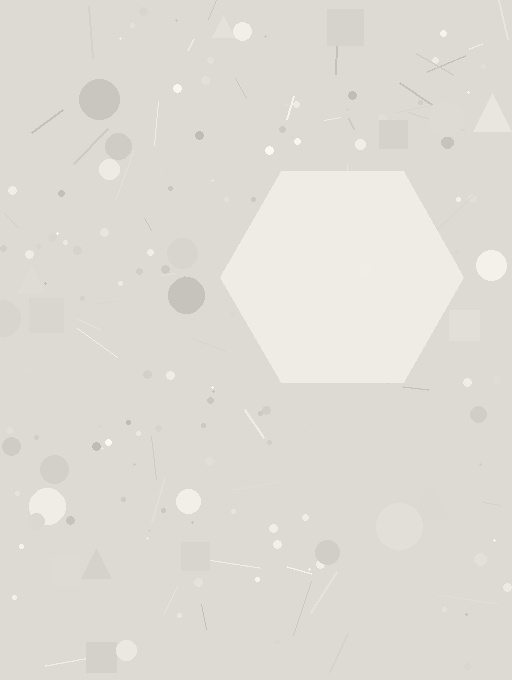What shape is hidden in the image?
A hexagon is hidden in the image.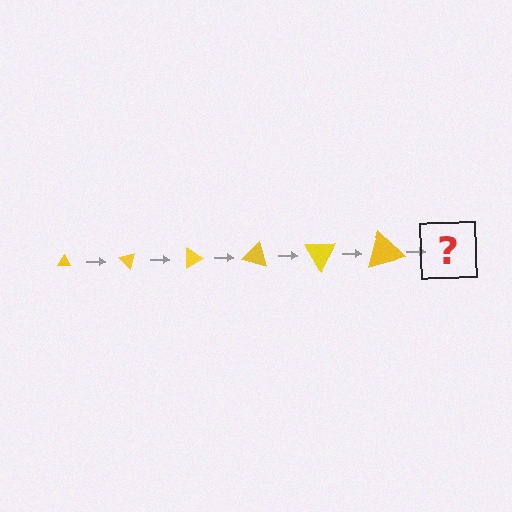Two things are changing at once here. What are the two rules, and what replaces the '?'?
The two rules are that the triangle grows larger each step and it rotates 45 degrees each step. The '?' should be a triangle, larger than the previous one and rotated 270 degrees from the start.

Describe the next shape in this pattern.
It should be a triangle, larger than the previous one and rotated 270 degrees from the start.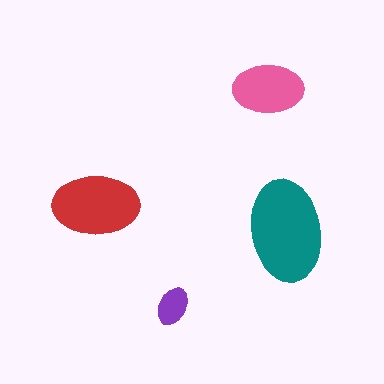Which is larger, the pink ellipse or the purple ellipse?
The pink one.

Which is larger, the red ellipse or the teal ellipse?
The teal one.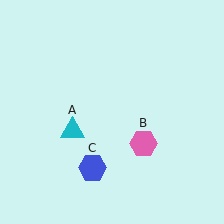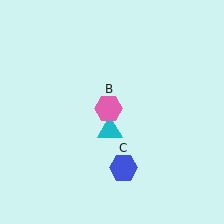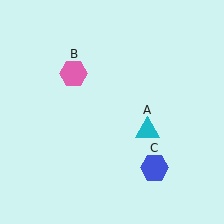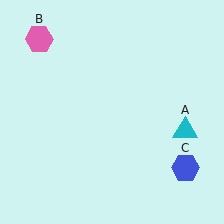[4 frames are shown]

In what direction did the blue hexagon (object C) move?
The blue hexagon (object C) moved right.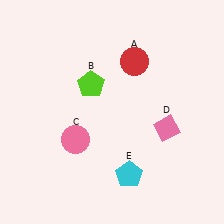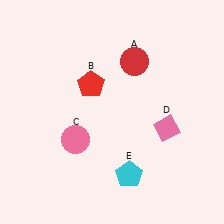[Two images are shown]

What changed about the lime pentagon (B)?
In Image 1, B is lime. In Image 2, it changed to red.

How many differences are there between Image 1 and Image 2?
There is 1 difference between the two images.